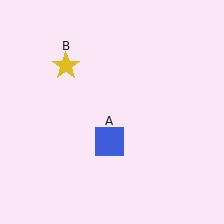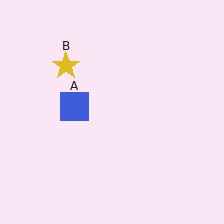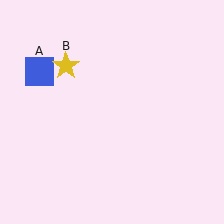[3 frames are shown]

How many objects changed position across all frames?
1 object changed position: blue square (object A).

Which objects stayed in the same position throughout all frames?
Yellow star (object B) remained stationary.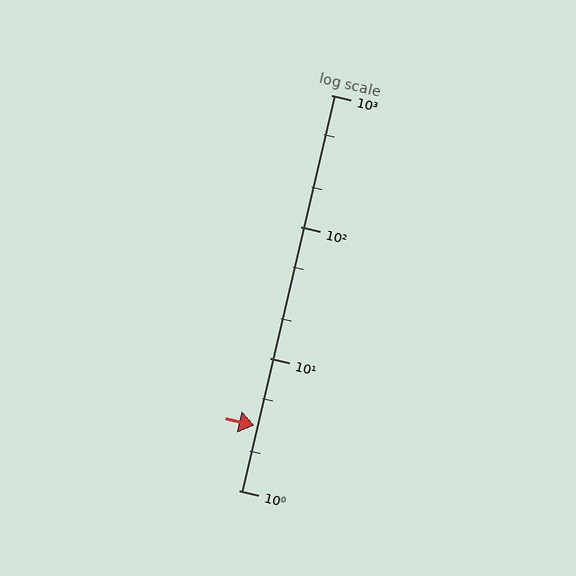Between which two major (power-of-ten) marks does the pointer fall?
The pointer is between 1 and 10.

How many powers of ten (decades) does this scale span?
The scale spans 3 decades, from 1 to 1000.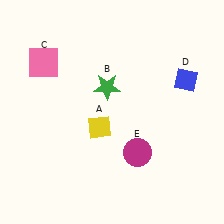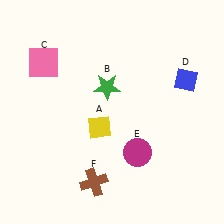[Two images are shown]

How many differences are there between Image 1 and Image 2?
There is 1 difference between the two images.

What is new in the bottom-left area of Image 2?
A brown cross (F) was added in the bottom-left area of Image 2.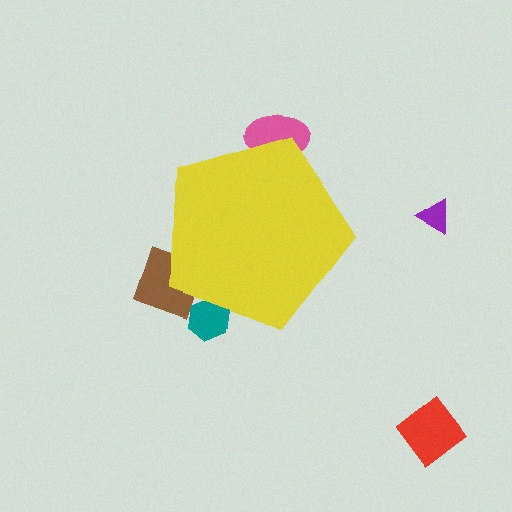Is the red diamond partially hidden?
No, the red diamond is fully visible.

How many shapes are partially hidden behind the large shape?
3 shapes are partially hidden.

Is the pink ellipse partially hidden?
Yes, the pink ellipse is partially hidden behind the yellow pentagon.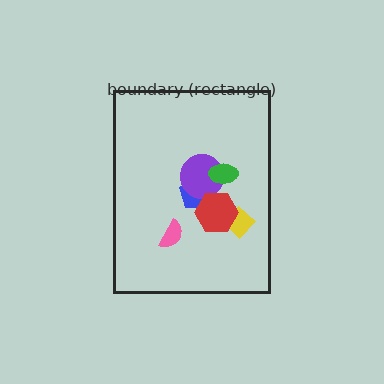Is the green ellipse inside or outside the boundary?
Inside.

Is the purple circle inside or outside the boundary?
Inside.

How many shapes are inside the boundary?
6 inside, 0 outside.